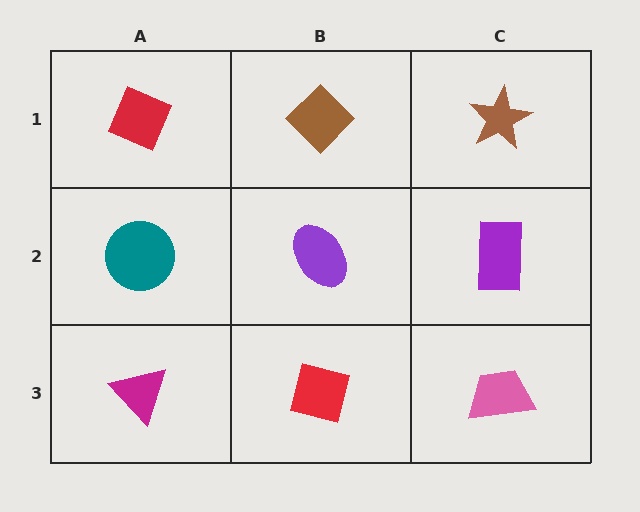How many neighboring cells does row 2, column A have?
3.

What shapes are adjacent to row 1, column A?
A teal circle (row 2, column A), a brown diamond (row 1, column B).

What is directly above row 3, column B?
A purple ellipse.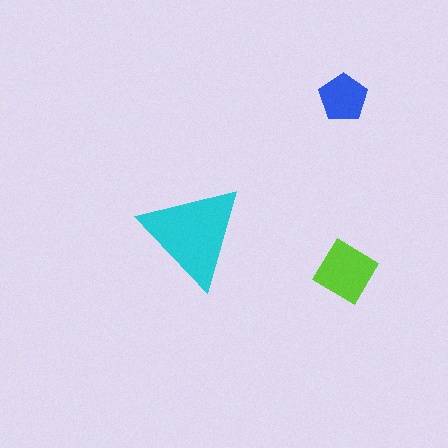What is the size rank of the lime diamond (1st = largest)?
2nd.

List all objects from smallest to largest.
The blue pentagon, the lime diamond, the cyan triangle.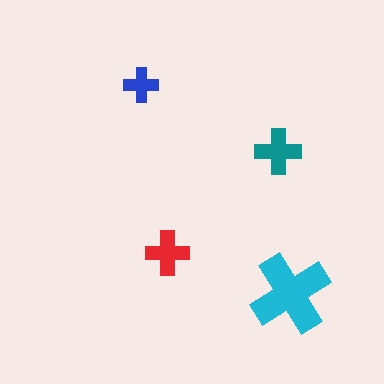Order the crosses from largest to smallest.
the cyan one, the teal one, the red one, the blue one.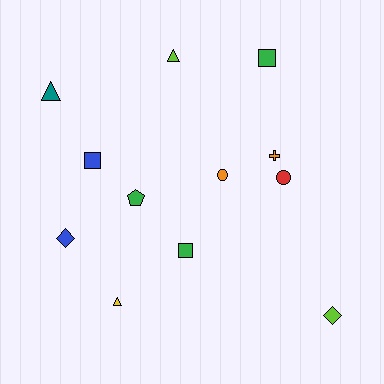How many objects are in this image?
There are 12 objects.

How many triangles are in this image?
There are 3 triangles.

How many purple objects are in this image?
There are no purple objects.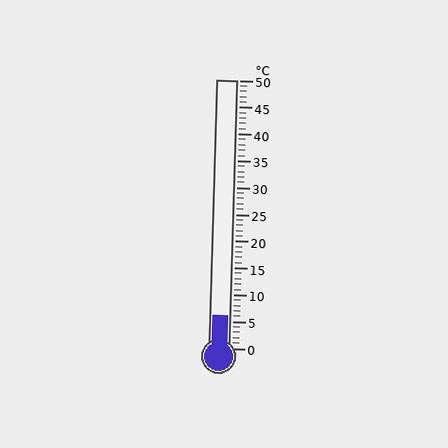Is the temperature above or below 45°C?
The temperature is below 45°C.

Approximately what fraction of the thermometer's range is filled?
The thermometer is filled to approximately 10% of its range.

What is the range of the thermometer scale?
The thermometer scale ranges from 0°C to 50°C.